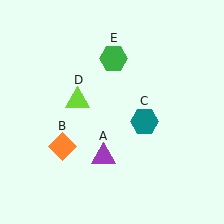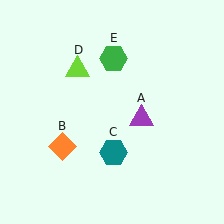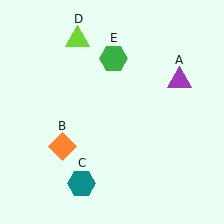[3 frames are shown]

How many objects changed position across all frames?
3 objects changed position: purple triangle (object A), teal hexagon (object C), lime triangle (object D).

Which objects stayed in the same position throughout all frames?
Orange diamond (object B) and green hexagon (object E) remained stationary.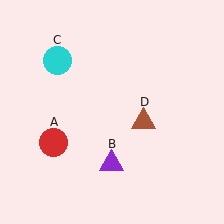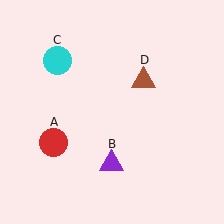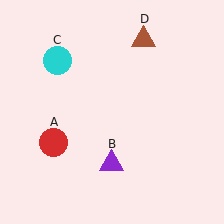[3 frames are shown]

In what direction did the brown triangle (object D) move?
The brown triangle (object D) moved up.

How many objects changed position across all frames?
1 object changed position: brown triangle (object D).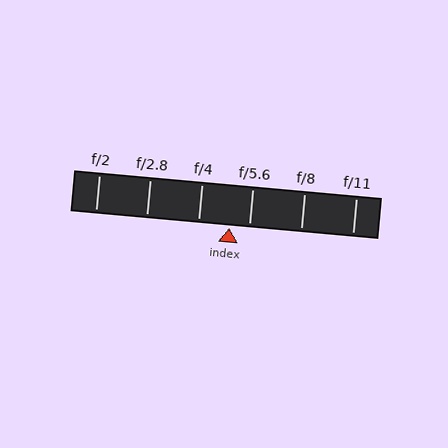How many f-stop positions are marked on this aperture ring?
There are 6 f-stop positions marked.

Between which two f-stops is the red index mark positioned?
The index mark is between f/4 and f/5.6.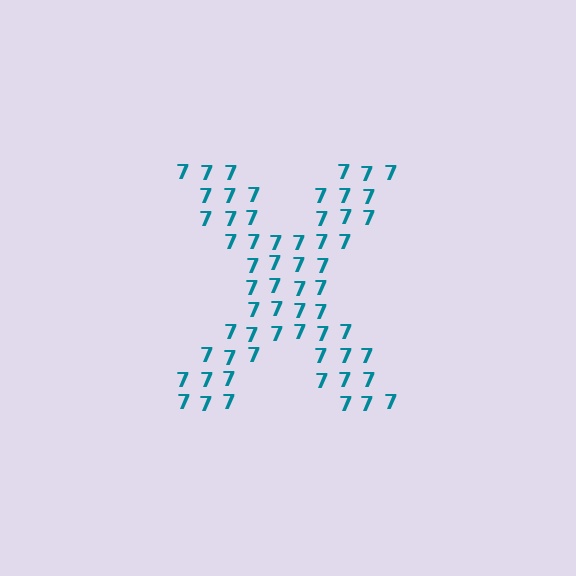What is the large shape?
The large shape is the letter X.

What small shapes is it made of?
It is made of small digit 7's.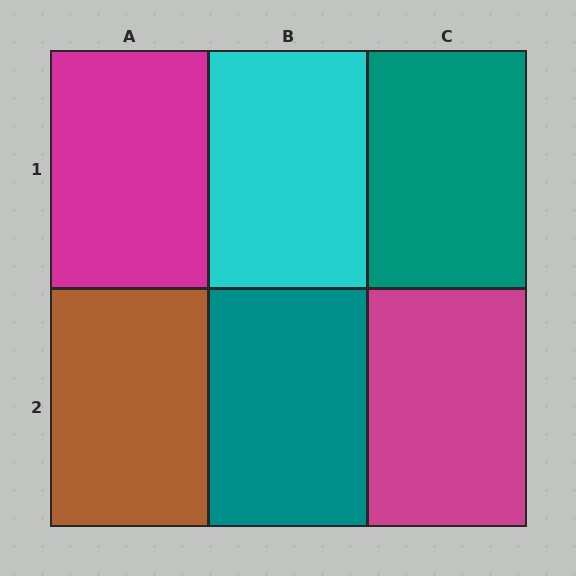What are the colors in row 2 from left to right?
Brown, teal, magenta.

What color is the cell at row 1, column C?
Teal.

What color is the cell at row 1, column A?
Magenta.